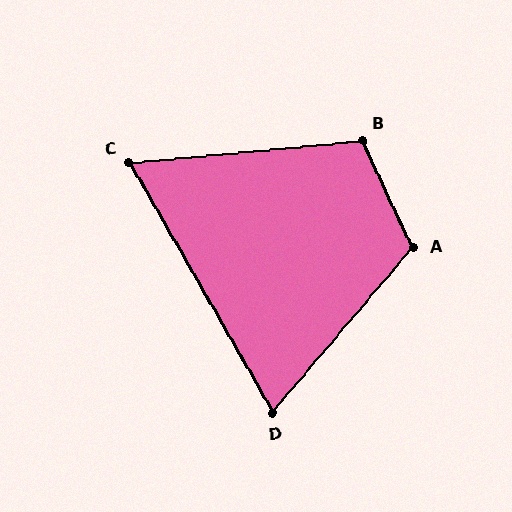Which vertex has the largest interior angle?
A, at approximately 114 degrees.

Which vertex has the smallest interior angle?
C, at approximately 66 degrees.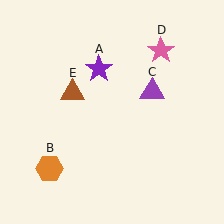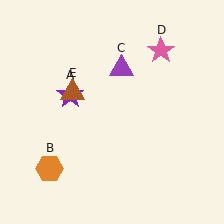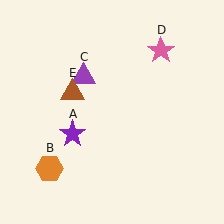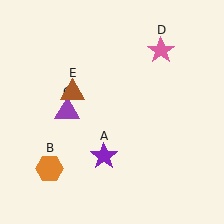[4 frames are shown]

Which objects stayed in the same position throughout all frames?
Orange hexagon (object B) and pink star (object D) and brown triangle (object E) remained stationary.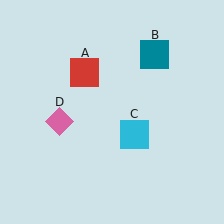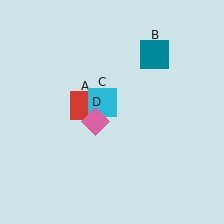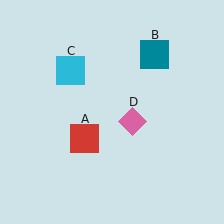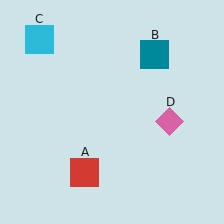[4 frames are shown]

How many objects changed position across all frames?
3 objects changed position: red square (object A), cyan square (object C), pink diamond (object D).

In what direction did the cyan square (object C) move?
The cyan square (object C) moved up and to the left.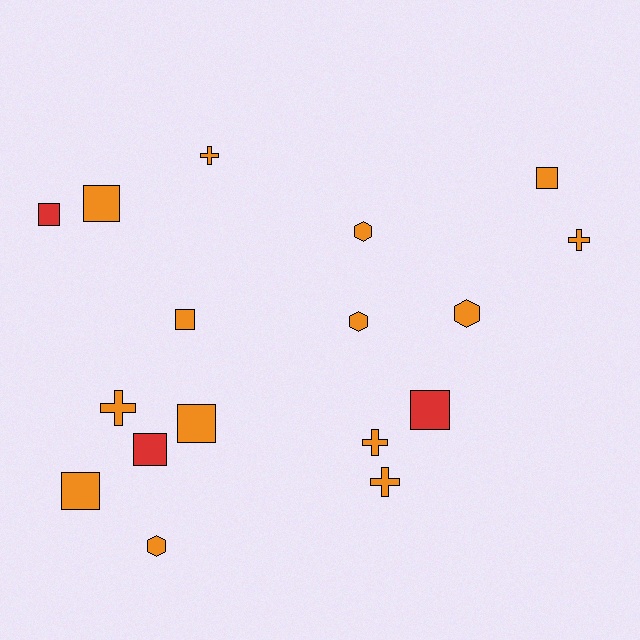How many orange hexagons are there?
There are 4 orange hexagons.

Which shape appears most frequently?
Square, with 8 objects.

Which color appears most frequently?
Orange, with 14 objects.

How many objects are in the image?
There are 17 objects.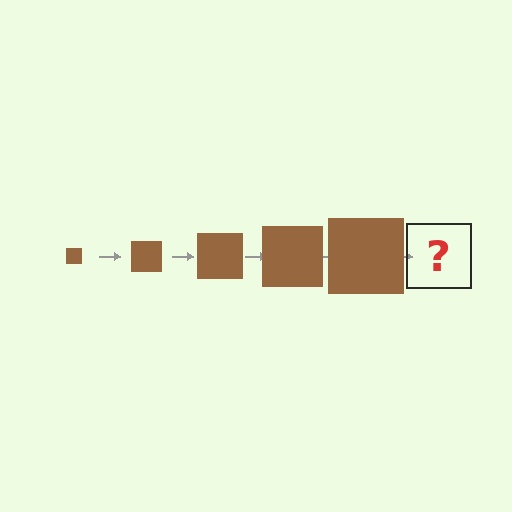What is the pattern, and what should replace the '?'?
The pattern is that the square gets progressively larger each step. The '?' should be a brown square, larger than the previous one.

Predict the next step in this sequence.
The next step is a brown square, larger than the previous one.